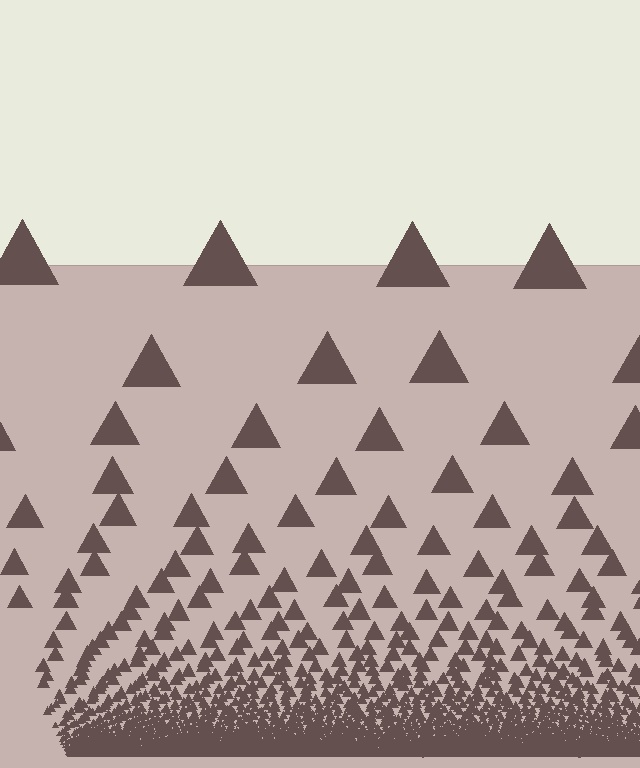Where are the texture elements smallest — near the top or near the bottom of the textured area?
Near the bottom.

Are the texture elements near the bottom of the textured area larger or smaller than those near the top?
Smaller. The gradient is inverted — elements near the bottom are smaller and denser.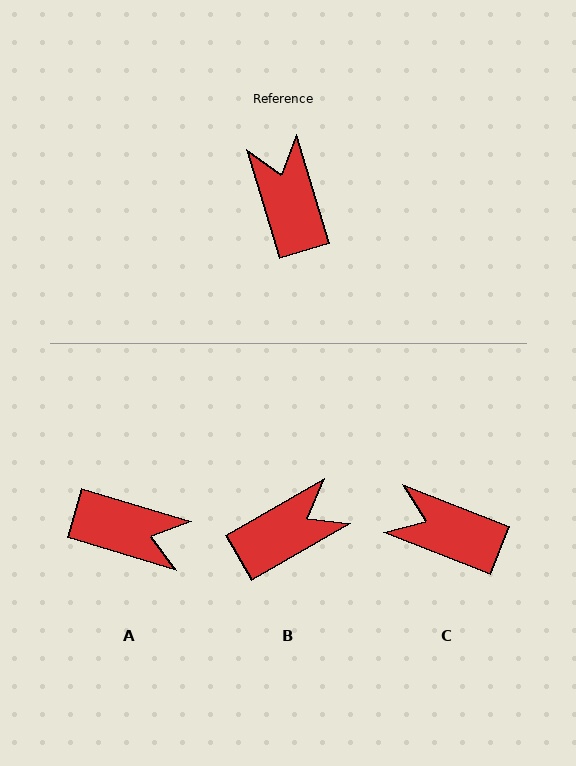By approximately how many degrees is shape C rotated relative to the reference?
Approximately 52 degrees counter-clockwise.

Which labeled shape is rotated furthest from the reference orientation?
A, about 123 degrees away.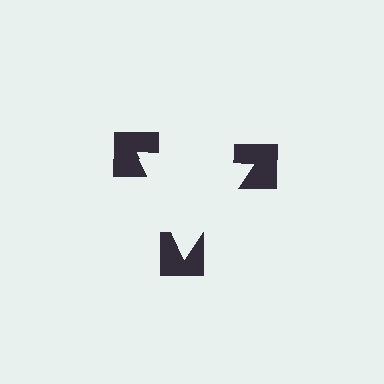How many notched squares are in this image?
There are 3 — one at each vertex of the illusory triangle.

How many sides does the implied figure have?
3 sides.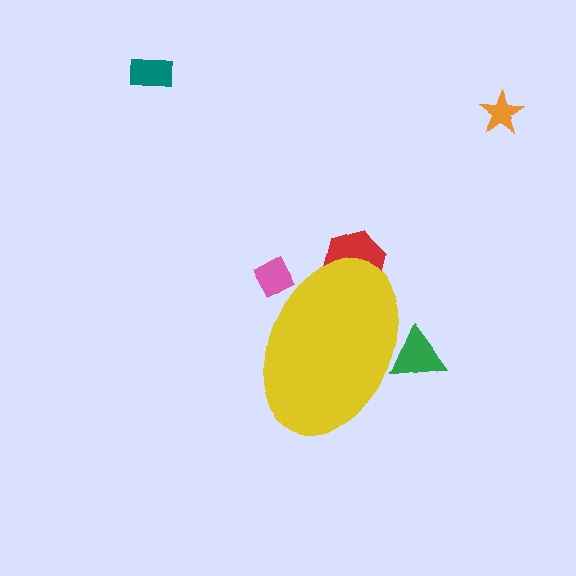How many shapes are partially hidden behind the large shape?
3 shapes are partially hidden.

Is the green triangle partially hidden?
Yes, the green triangle is partially hidden behind the yellow ellipse.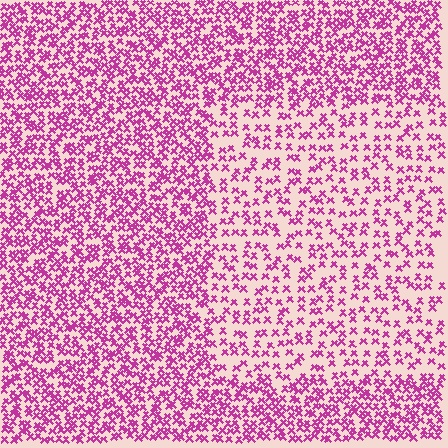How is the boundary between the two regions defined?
The boundary is defined by a change in element density (approximately 2.0x ratio). All elements are the same color, size, and shape.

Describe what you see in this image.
The image contains small magenta elements arranged at two different densities. A rectangle-shaped region is visible where the elements are less densely packed than the surrounding area.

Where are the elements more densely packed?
The elements are more densely packed outside the rectangle boundary.